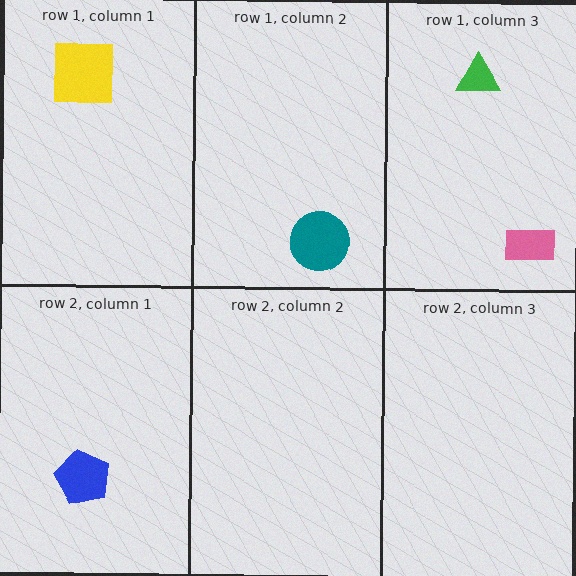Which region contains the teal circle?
The row 1, column 2 region.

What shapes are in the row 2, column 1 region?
The blue pentagon.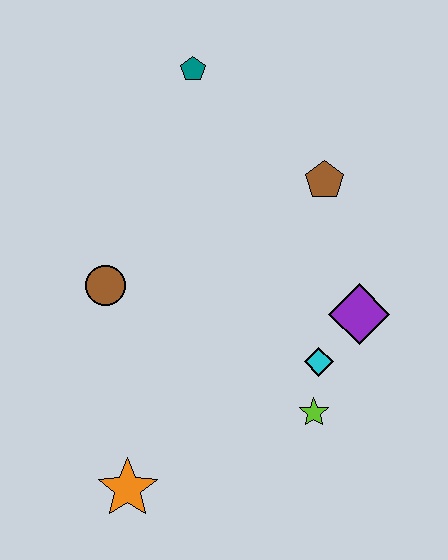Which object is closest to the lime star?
The cyan diamond is closest to the lime star.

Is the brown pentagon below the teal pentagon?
Yes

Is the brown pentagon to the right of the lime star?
Yes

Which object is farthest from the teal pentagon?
The orange star is farthest from the teal pentagon.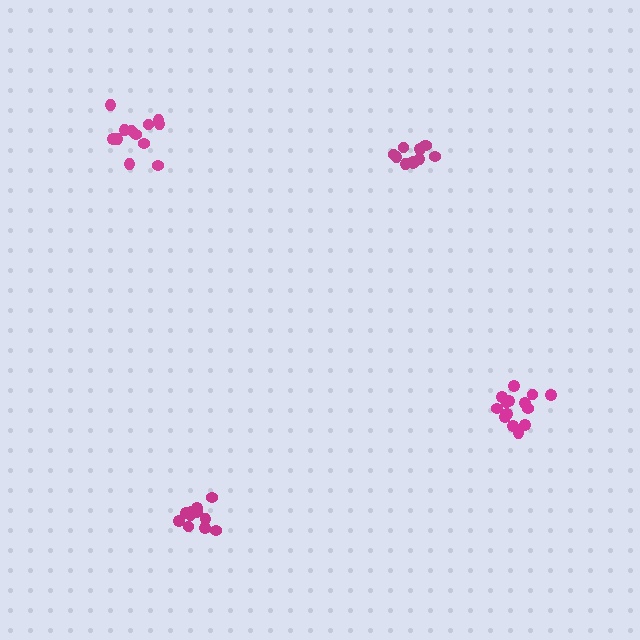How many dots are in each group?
Group 1: 14 dots, Group 2: 11 dots, Group 3: 11 dots, Group 4: 12 dots (48 total).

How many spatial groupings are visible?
There are 4 spatial groupings.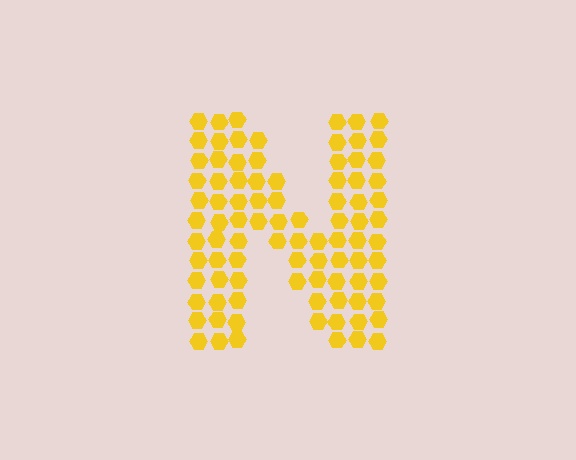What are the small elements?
The small elements are hexagons.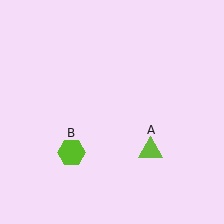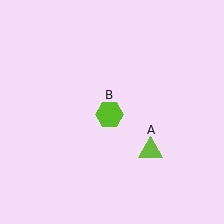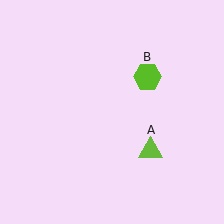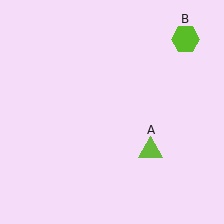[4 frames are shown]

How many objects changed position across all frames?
1 object changed position: lime hexagon (object B).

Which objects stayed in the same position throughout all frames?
Lime triangle (object A) remained stationary.